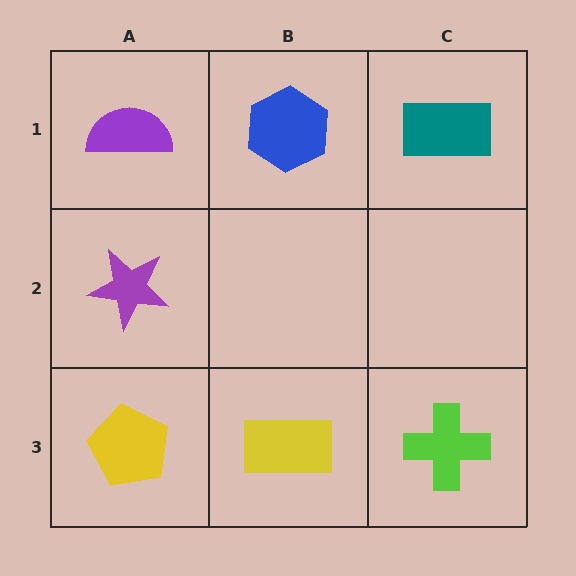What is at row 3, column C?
A lime cross.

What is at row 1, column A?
A purple semicircle.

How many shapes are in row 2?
1 shape.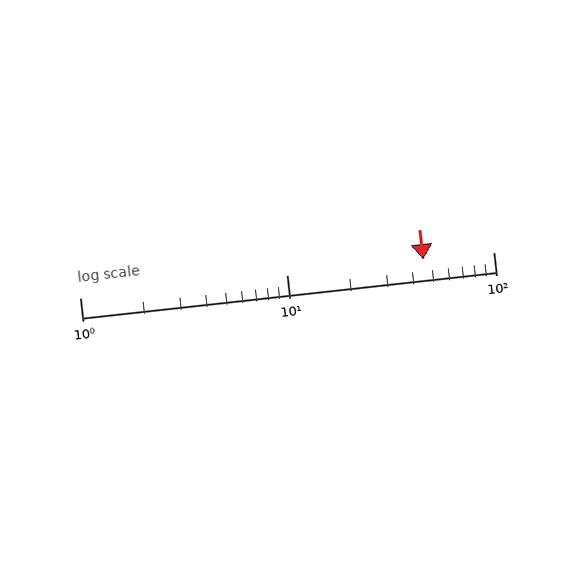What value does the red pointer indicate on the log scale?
The pointer indicates approximately 46.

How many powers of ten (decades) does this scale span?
The scale spans 2 decades, from 1 to 100.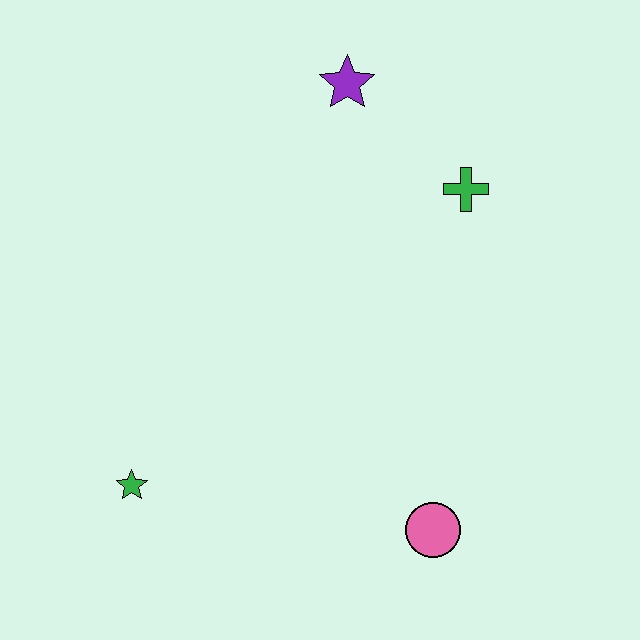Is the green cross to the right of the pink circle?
Yes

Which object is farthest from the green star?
The purple star is farthest from the green star.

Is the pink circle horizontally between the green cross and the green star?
Yes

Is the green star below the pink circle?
No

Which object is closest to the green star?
The pink circle is closest to the green star.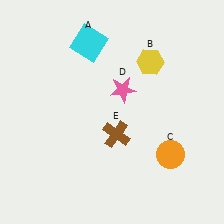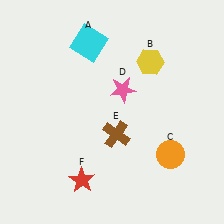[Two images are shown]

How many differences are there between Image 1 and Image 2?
There is 1 difference between the two images.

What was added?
A red star (F) was added in Image 2.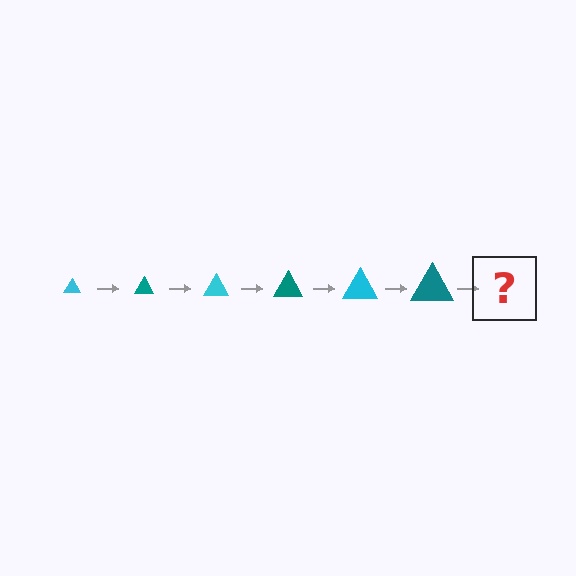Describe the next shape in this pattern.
It should be a cyan triangle, larger than the previous one.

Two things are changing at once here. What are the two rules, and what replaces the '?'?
The two rules are that the triangle grows larger each step and the color cycles through cyan and teal. The '?' should be a cyan triangle, larger than the previous one.